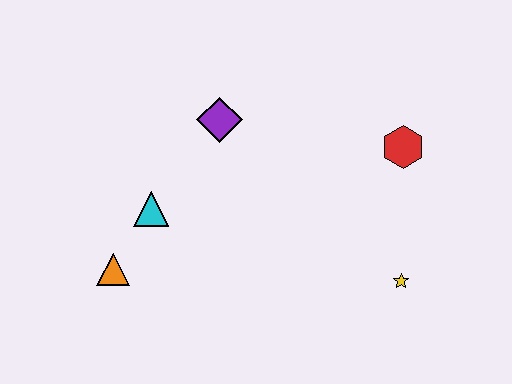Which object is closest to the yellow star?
The red hexagon is closest to the yellow star.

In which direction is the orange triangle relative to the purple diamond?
The orange triangle is below the purple diamond.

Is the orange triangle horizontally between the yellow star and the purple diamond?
No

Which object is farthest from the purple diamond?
The yellow star is farthest from the purple diamond.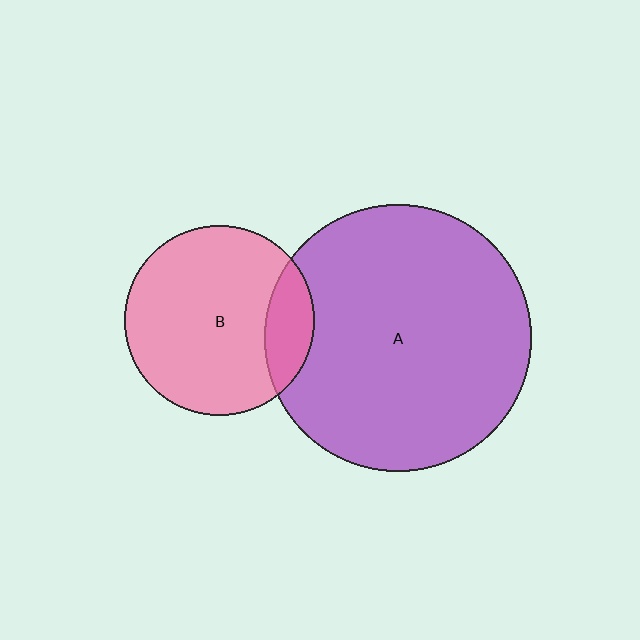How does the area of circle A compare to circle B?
Approximately 2.0 times.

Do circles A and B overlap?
Yes.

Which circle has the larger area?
Circle A (purple).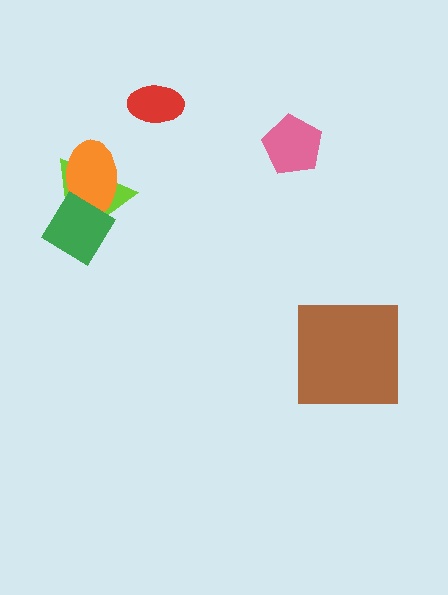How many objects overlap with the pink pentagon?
0 objects overlap with the pink pentagon.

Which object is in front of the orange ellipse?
The green diamond is in front of the orange ellipse.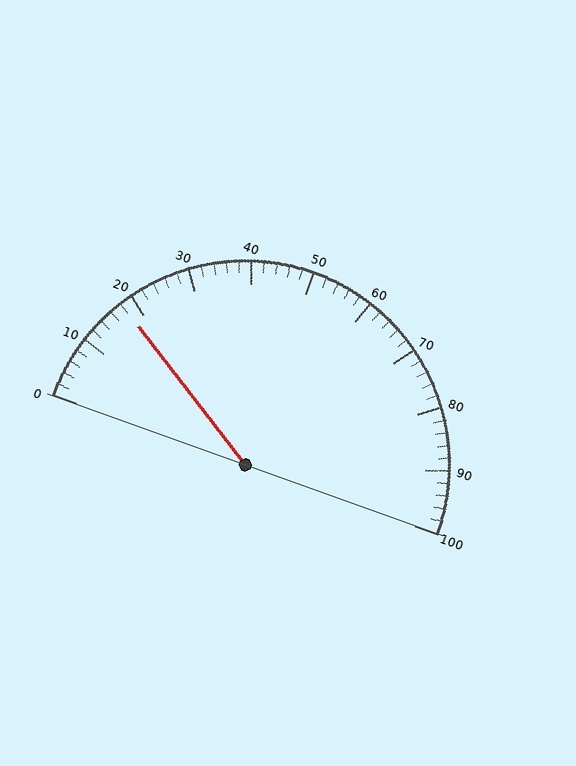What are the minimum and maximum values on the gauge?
The gauge ranges from 0 to 100.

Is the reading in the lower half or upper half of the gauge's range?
The reading is in the lower half of the range (0 to 100).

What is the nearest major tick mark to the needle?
The nearest major tick mark is 20.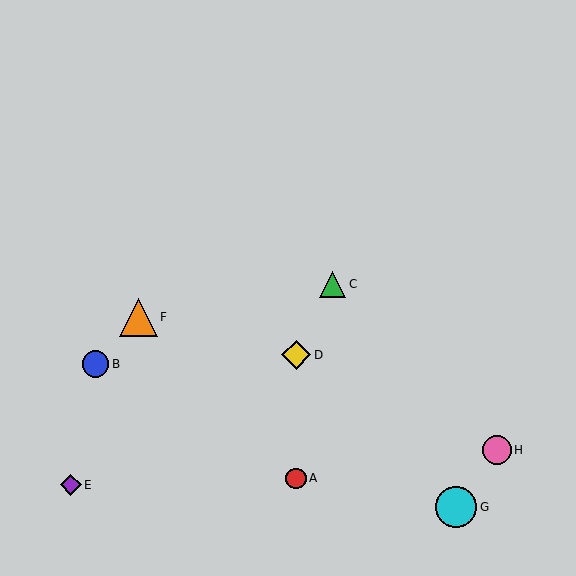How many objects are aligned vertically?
2 objects (A, D) are aligned vertically.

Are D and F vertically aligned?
No, D is at x≈296 and F is at x≈138.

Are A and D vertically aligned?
Yes, both are at x≈296.